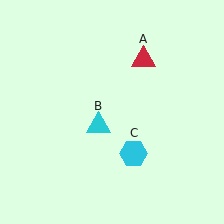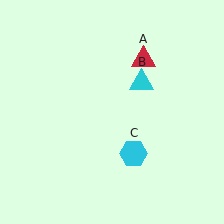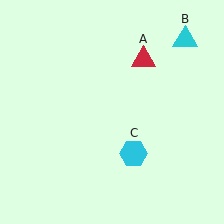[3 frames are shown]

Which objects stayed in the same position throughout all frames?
Red triangle (object A) and cyan hexagon (object C) remained stationary.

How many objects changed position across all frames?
1 object changed position: cyan triangle (object B).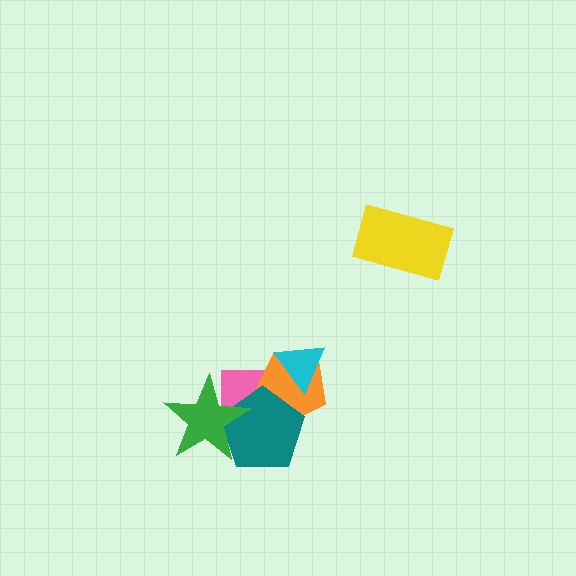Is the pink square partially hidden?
Yes, it is partially covered by another shape.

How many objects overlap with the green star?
2 objects overlap with the green star.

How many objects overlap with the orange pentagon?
3 objects overlap with the orange pentagon.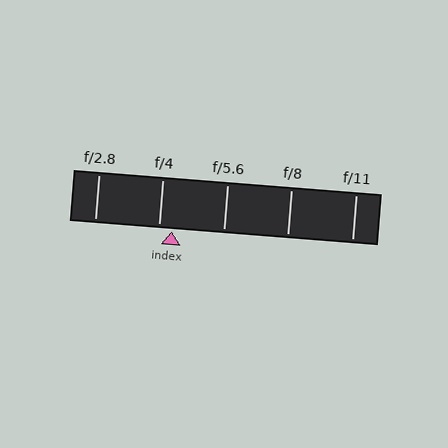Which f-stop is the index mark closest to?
The index mark is closest to f/4.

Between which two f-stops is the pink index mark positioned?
The index mark is between f/4 and f/5.6.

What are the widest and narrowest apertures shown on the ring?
The widest aperture shown is f/2.8 and the narrowest is f/11.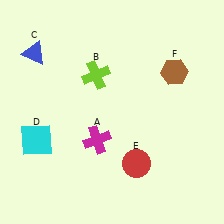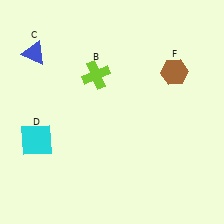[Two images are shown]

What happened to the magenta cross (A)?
The magenta cross (A) was removed in Image 2. It was in the bottom-left area of Image 1.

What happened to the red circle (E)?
The red circle (E) was removed in Image 2. It was in the bottom-right area of Image 1.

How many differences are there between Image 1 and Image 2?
There are 2 differences between the two images.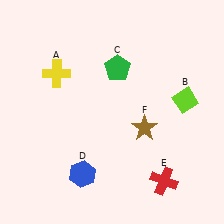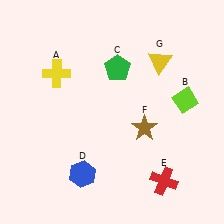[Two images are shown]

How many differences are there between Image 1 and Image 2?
There is 1 difference between the two images.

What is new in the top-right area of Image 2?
A yellow triangle (G) was added in the top-right area of Image 2.